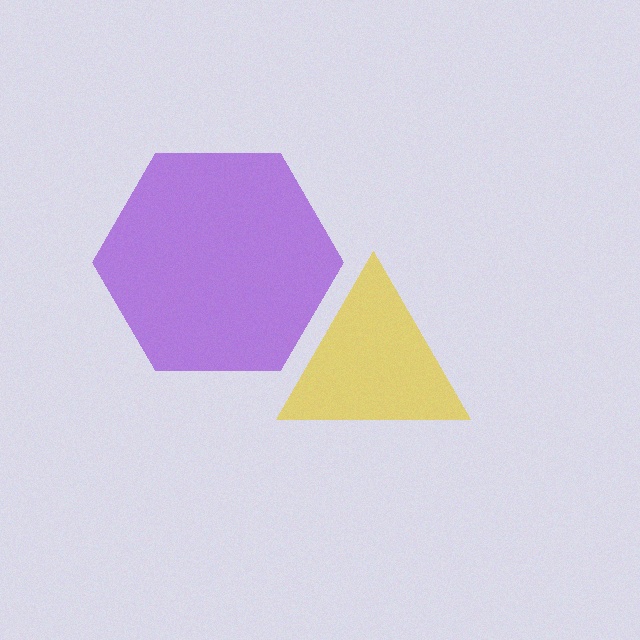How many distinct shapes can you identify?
There are 2 distinct shapes: a purple hexagon, a yellow triangle.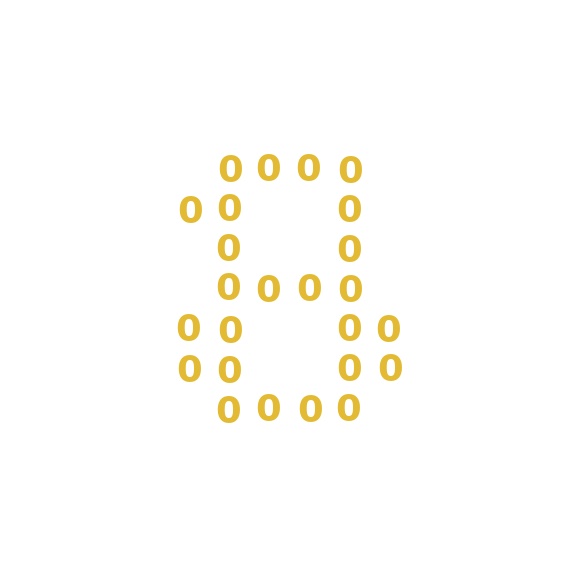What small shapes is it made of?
It is made of small digit 0's.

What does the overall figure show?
The overall figure shows the digit 8.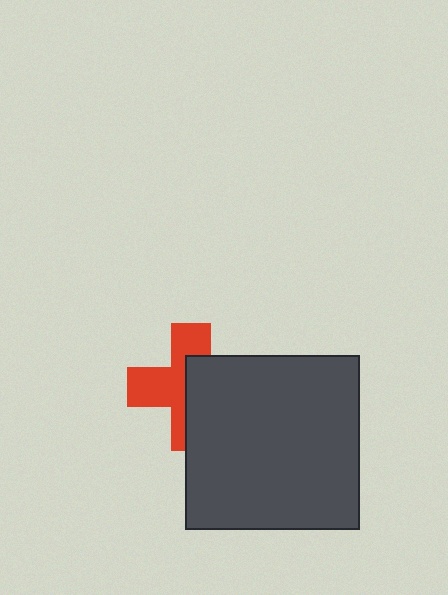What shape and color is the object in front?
The object in front is a dark gray square.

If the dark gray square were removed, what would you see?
You would see the complete red cross.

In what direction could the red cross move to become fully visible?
The red cross could move left. That would shift it out from behind the dark gray square entirely.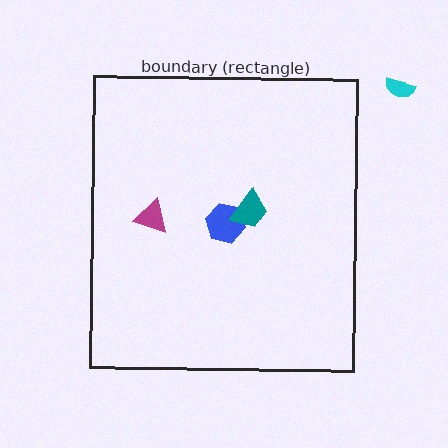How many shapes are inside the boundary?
3 inside, 1 outside.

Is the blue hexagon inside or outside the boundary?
Inside.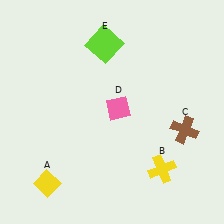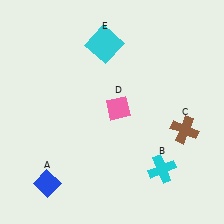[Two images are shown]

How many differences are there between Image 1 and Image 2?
There are 3 differences between the two images.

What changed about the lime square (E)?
In Image 1, E is lime. In Image 2, it changed to cyan.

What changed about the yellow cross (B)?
In Image 1, B is yellow. In Image 2, it changed to cyan.